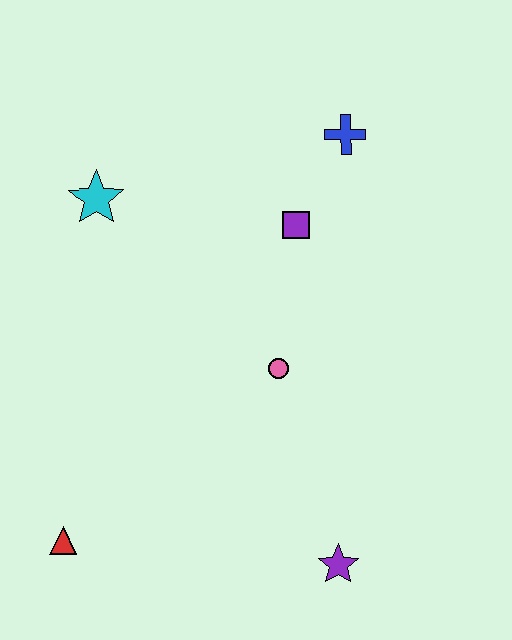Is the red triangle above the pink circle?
No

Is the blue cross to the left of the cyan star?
No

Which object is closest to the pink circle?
The purple square is closest to the pink circle.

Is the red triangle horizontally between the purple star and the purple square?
No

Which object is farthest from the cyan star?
The purple star is farthest from the cyan star.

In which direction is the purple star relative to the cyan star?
The purple star is below the cyan star.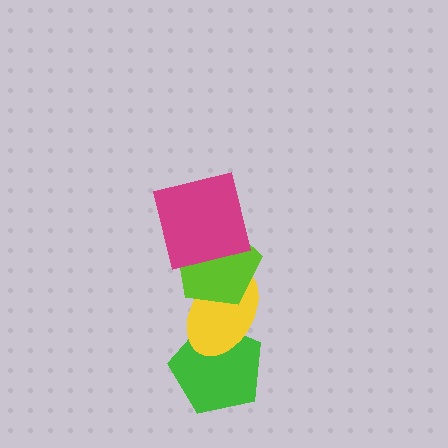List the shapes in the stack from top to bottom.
From top to bottom: the magenta square, the lime pentagon, the yellow ellipse, the green pentagon.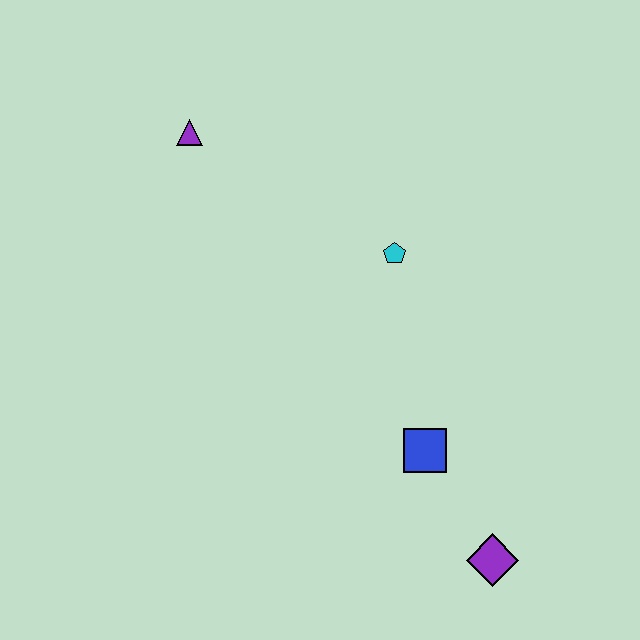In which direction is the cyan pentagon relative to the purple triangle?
The cyan pentagon is to the right of the purple triangle.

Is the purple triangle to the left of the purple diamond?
Yes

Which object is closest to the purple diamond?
The blue square is closest to the purple diamond.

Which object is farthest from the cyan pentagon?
The purple diamond is farthest from the cyan pentagon.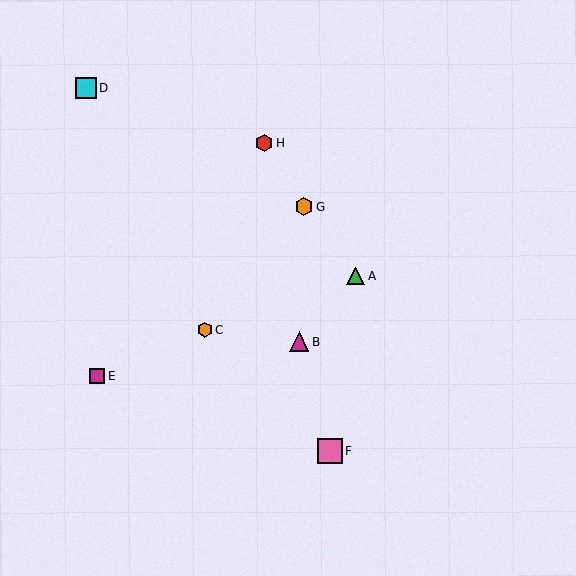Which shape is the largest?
The pink square (labeled F) is the largest.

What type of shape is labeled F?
Shape F is a pink square.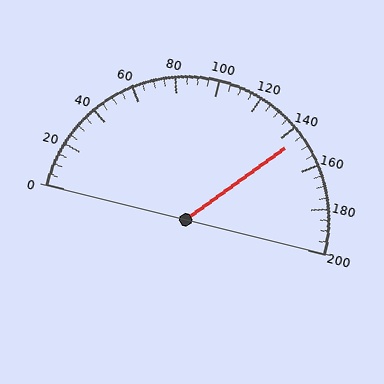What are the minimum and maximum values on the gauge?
The gauge ranges from 0 to 200.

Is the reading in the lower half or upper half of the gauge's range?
The reading is in the upper half of the range (0 to 200).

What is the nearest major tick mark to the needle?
The nearest major tick mark is 140.